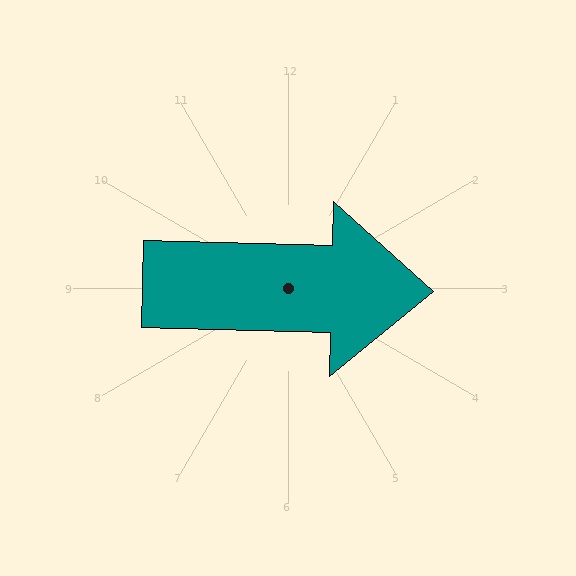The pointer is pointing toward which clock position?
Roughly 3 o'clock.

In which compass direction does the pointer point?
East.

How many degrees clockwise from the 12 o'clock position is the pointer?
Approximately 92 degrees.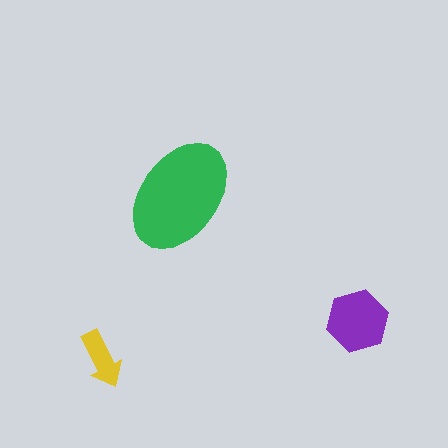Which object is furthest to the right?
The purple hexagon is rightmost.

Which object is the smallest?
The yellow arrow.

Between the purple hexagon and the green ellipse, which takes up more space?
The green ellipse.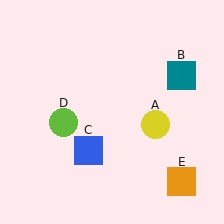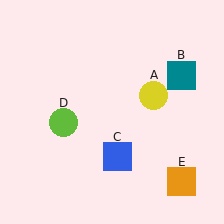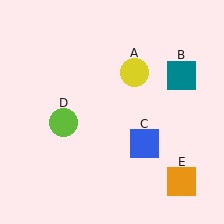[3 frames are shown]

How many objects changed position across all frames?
2 objects changed position: yellow circle (object A), blue square (object C).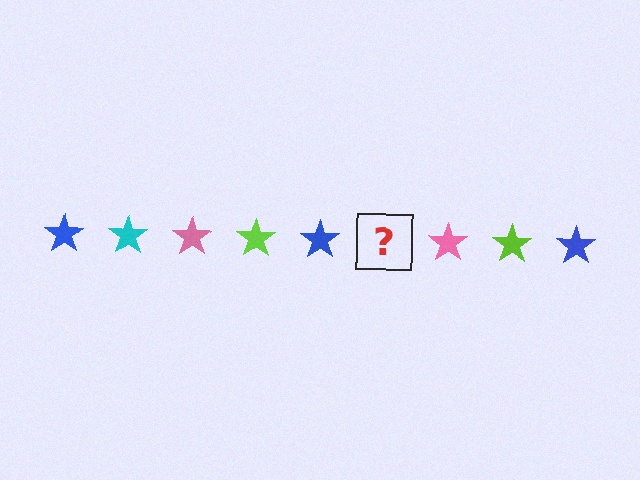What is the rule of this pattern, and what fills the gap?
The rule is that the pattern cycles through blue, cyan, pink, lime stars. The gap should be filled with a cyan star.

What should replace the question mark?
The question mark should be replaced with a cyan star.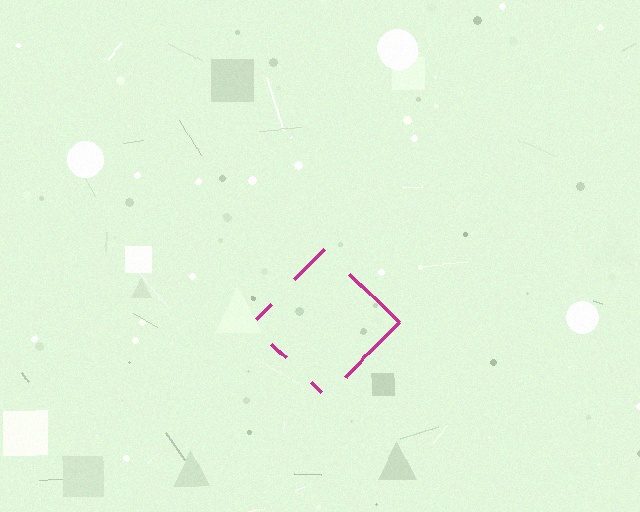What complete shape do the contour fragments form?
The contour fragments form a diamond.